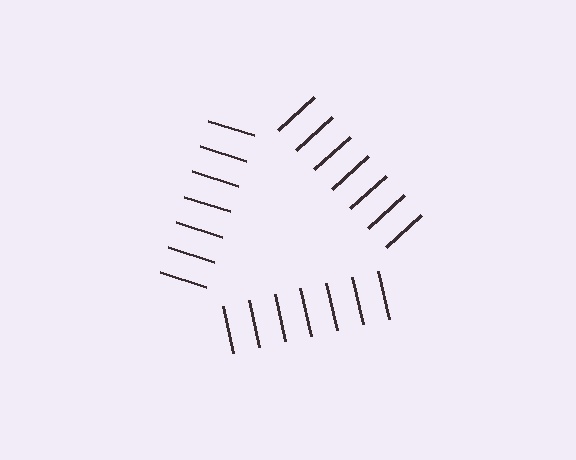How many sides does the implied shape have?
3 sides — the line-ends trace a triangle.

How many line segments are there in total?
21 — 7 along each of the 3 edges.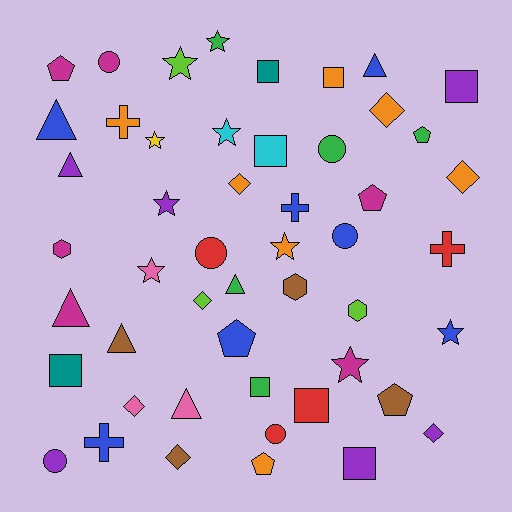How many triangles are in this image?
There are 7 triangles.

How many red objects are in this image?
There are 4 red objects.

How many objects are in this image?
There are 50 objects.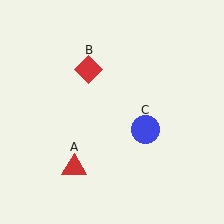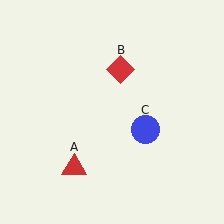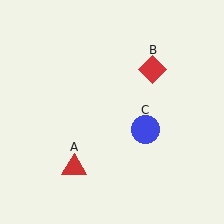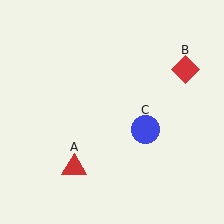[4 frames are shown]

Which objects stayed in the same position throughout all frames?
Red triangle (object A) and blue circle (object C) remained stationary.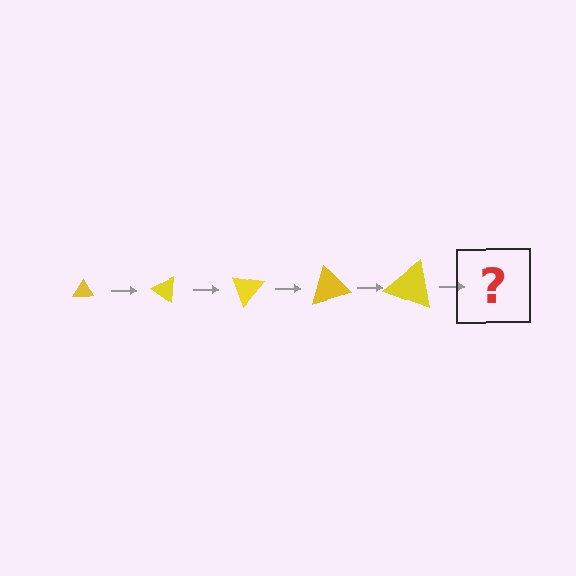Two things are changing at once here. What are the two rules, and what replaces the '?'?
The two rules are that the triangle grows larger each step and it rotates 35 degrees each step. The '?' should be a triangle, larger than the previous one and rotated 175 degrees from the start.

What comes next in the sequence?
The next element should be a triangle, larger than the previous one and rotated 175 degrees from the start.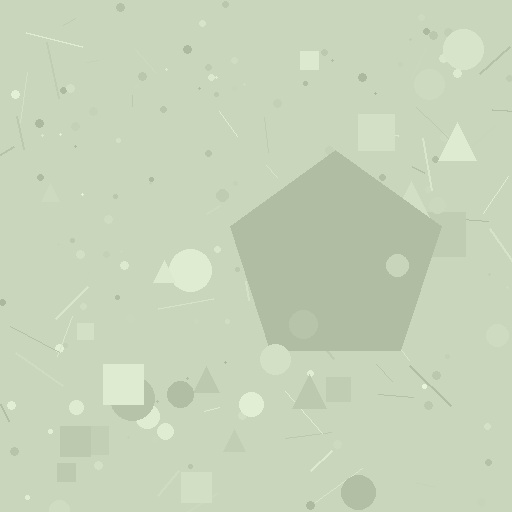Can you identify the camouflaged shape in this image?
The camouflaged shape is a pentagon.